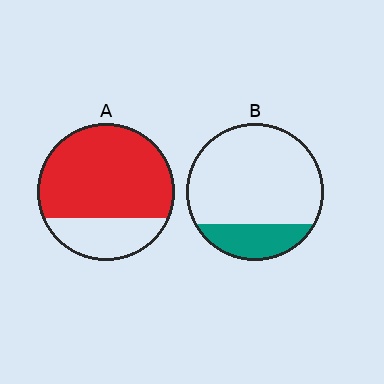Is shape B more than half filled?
No.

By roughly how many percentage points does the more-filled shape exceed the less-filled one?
By roughly 50 percentage points (A over B).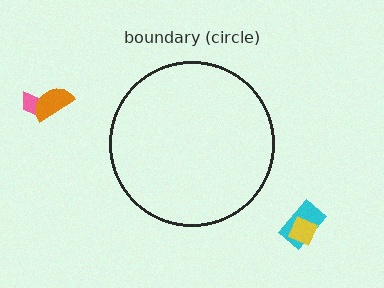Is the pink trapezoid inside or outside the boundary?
Outside.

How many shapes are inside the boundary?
0 inside, 4 outside.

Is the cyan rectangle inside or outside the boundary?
Outside.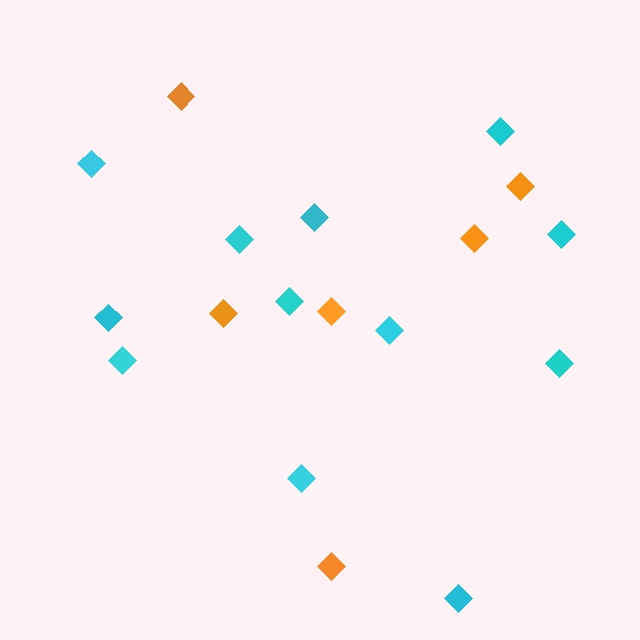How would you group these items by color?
There are 2 groups: one group of orange diamonds (6) and one group of cyan diamonds (12).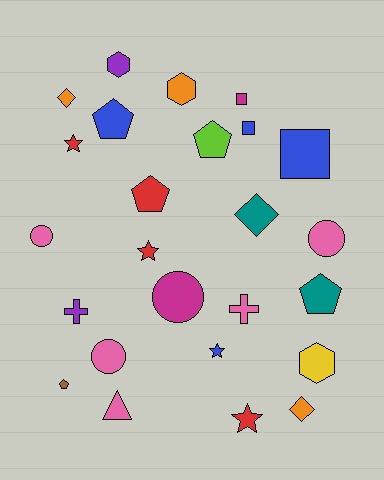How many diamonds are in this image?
There are 3 diamonds.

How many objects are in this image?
There are 25 objects.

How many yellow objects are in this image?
There is 1 yellow object.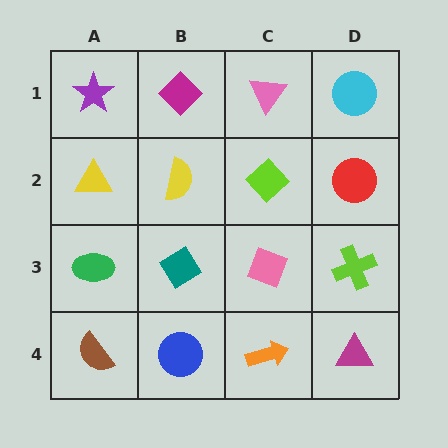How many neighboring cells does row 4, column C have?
3.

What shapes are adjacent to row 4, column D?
A lime cross (row 3, column D), an orange arrow (row 4, column C).